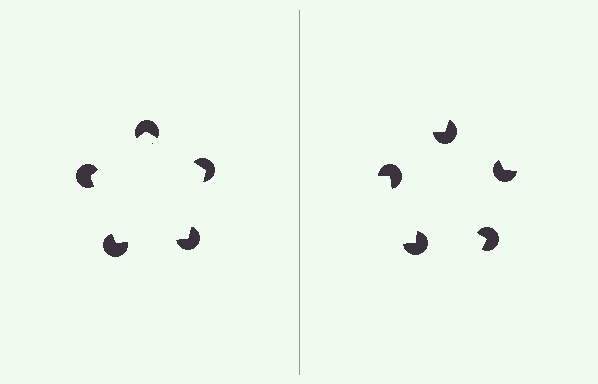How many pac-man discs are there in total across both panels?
10 — 5 on each side.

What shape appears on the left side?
An illusory pentagon.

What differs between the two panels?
The pac-man discs are positioned identically on both sides; only the wedge orientations differ. On the left they align to a pentagon; on the right they are misaligned.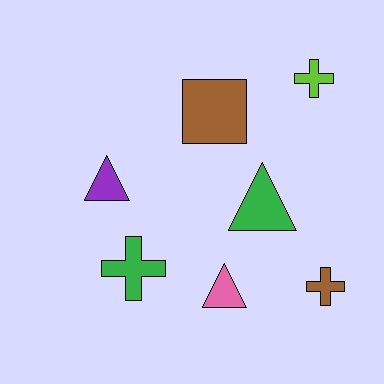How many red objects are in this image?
There are no red objects.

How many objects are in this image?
There are 7 objects.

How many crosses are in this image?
There are 3 crosses.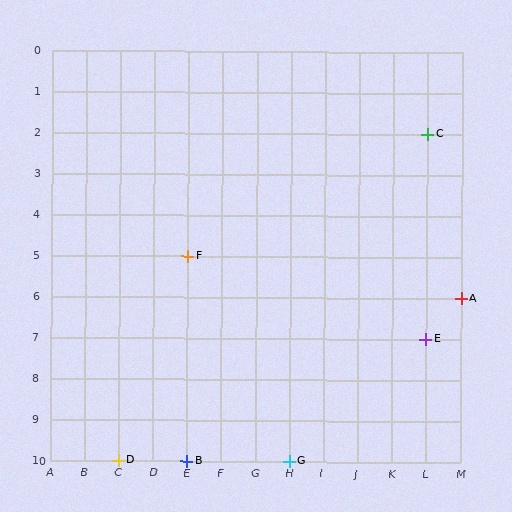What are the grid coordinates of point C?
Point C is at grid coordinates (L, 2).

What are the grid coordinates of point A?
Point A is at grid coordinates (M, 6).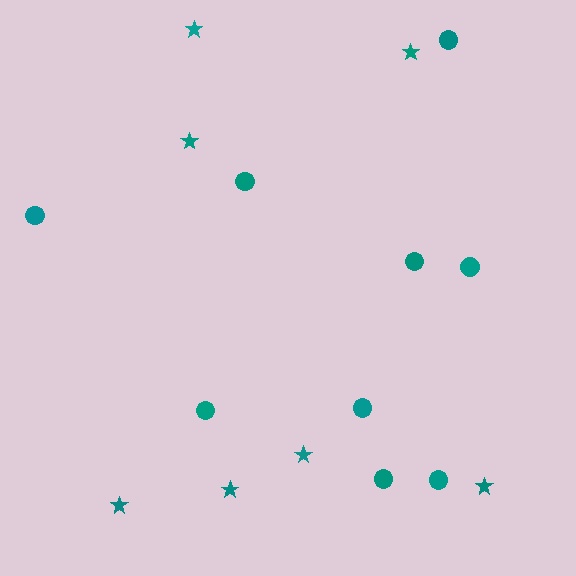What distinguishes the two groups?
There are 2 groups: one group of stars (7) and one group of circles (9).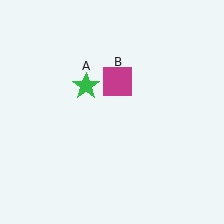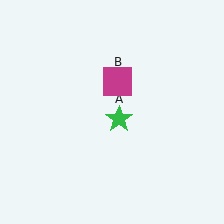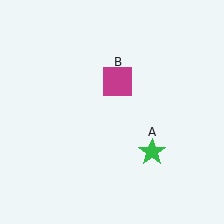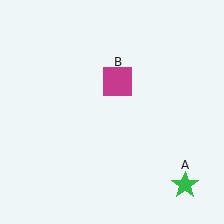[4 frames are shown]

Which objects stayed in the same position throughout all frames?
Magenta square (object B) remained stationary.